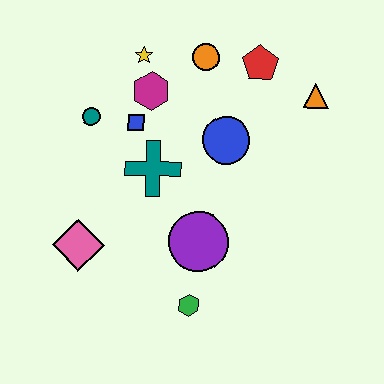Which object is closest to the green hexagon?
The purple circle is closest to the green hexagon.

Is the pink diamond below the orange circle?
Yes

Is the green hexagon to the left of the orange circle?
Yes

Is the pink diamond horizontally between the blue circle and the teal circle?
No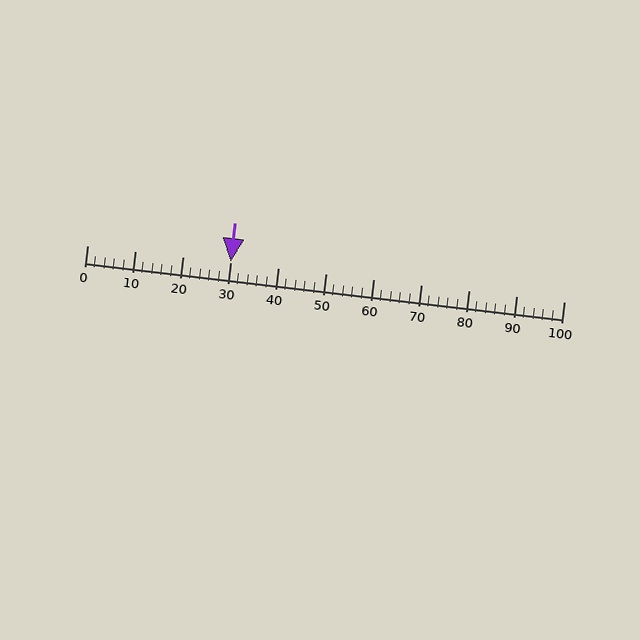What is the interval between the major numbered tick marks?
The major tick marks are spaced 10 units apart.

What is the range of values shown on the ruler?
The ruler shows values from 0 to 100.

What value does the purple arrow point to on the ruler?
The purple arrow points to approximately 30.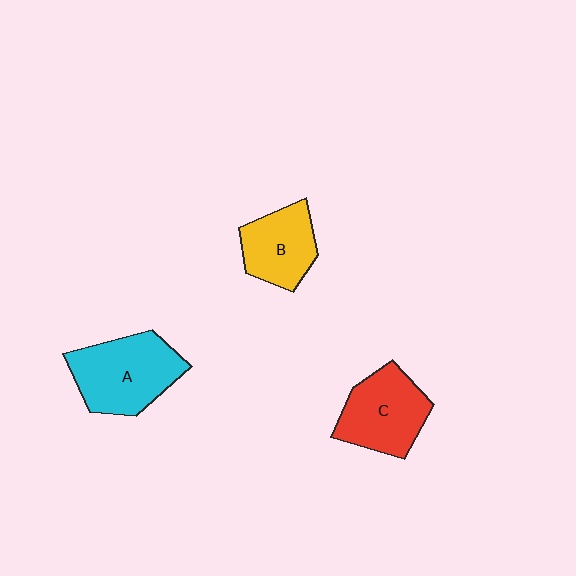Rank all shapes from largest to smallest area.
From largest to smallest: A (cyan), C (red), B (yellow).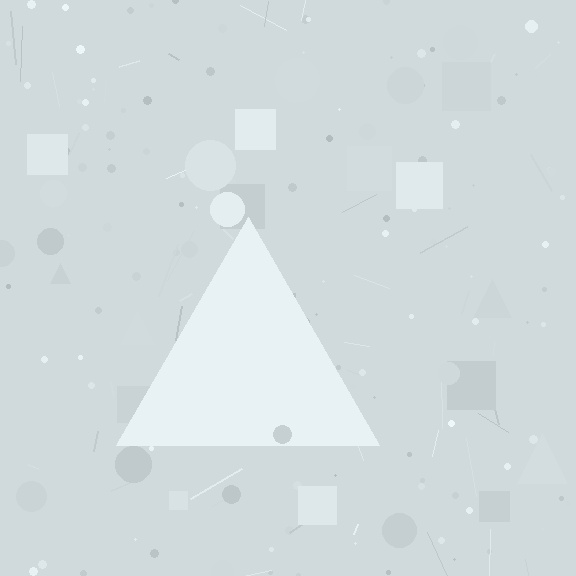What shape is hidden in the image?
A triangle is hidden in the image.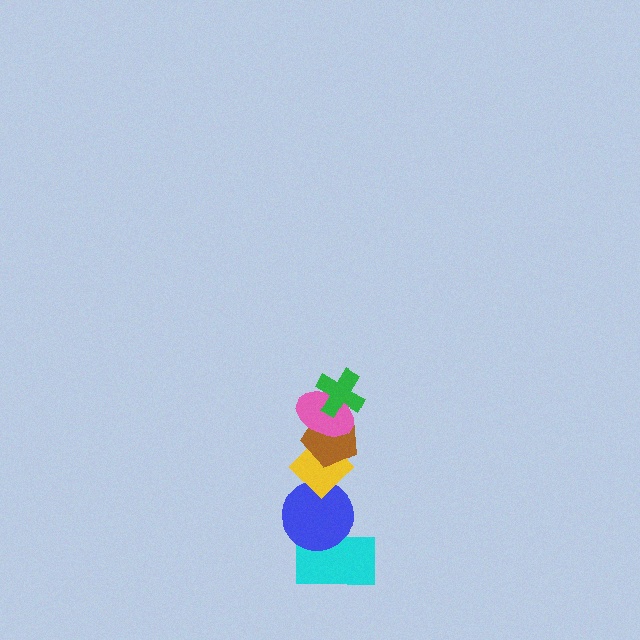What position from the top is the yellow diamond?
The yellow diamond is 4th from the top.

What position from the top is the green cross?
The green cross is 1st from the top.